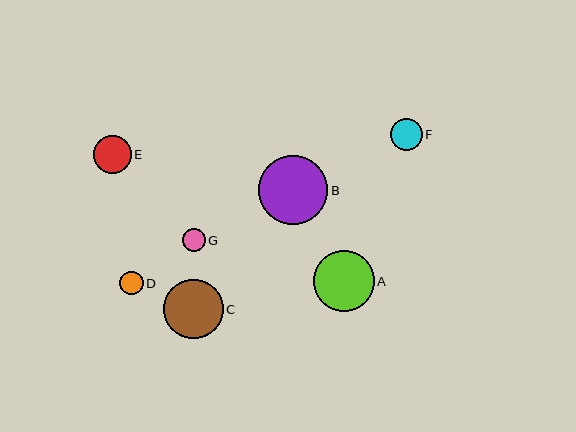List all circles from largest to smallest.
From largest to smallest: B, A, C, E, F, D, G.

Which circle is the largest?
Circle B is the largest with a size of approximately 69 pixels.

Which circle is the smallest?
Circle G is the smallest with a size of approximately 23 pixels.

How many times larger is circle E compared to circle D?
Circle E is approximately 1.6 times the size of circle D.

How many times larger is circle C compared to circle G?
Circle C is approximately 2.5 times the size of circle G.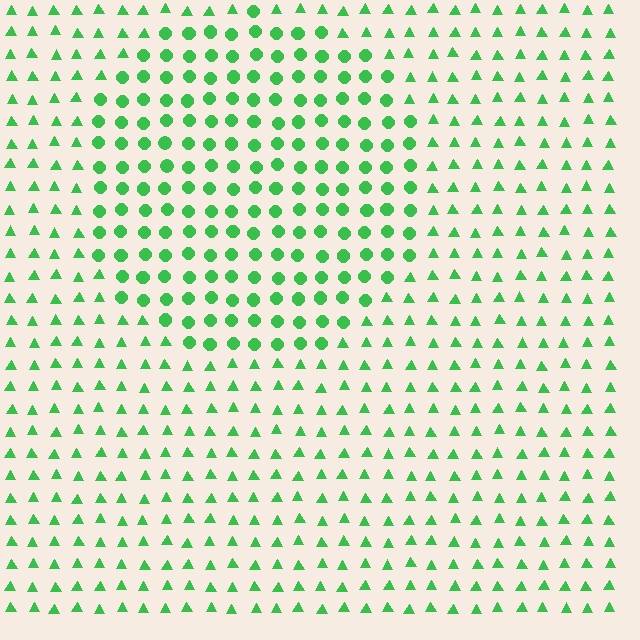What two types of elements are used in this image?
The image uses circles inside the circle region and triangles outside it.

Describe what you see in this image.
The image is filled with small green elements arranged in a uniform grid. A circle-shaped region contains circles, while the surrounding area contains triangles. The boundary is defined purely by the change in element shape.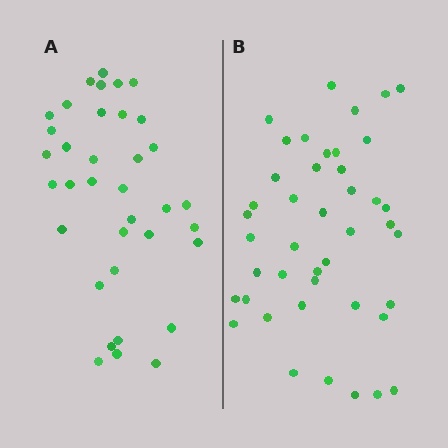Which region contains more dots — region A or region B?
Region B (the right region) has more dots.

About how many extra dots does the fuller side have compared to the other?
Region B has roughly 8 or so more dots than region A.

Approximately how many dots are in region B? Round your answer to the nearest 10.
About 40 dots. (The exact count is 43, which rounds to 40.)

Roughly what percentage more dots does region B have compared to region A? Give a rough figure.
About 20% more.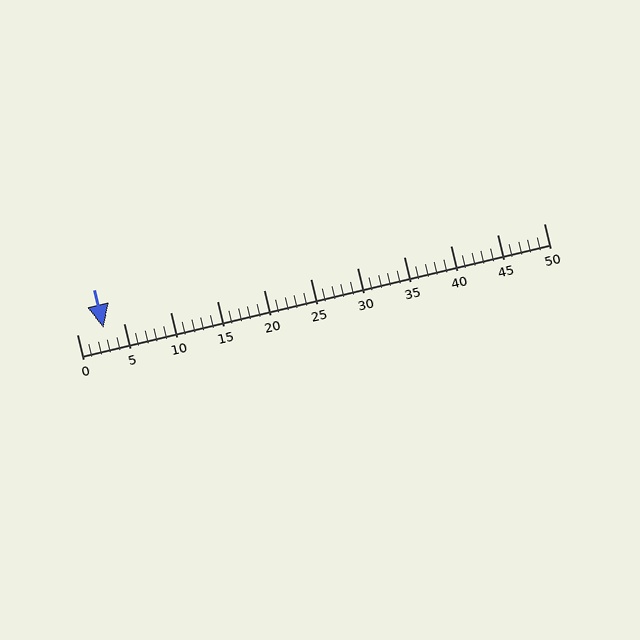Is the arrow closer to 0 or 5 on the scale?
The arrow is closer to 5.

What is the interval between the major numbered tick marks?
The major tick marks are spaced 5 units apart.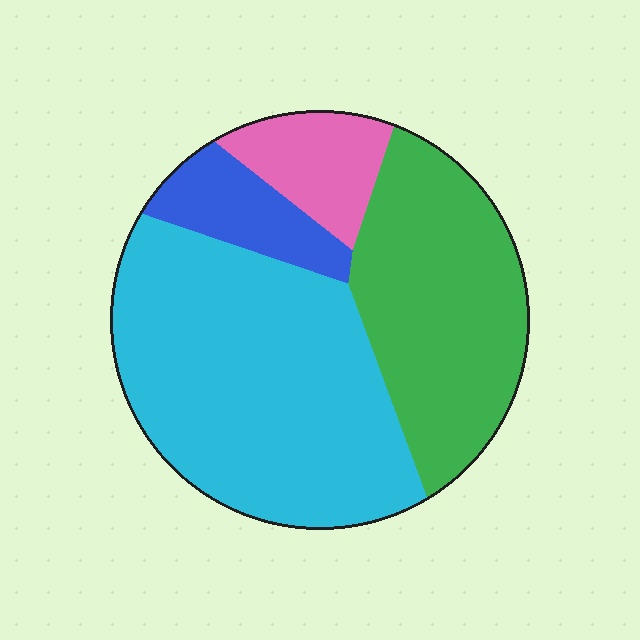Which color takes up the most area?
Cyan, at roughly 50%.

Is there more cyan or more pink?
Cyan.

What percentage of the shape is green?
Green covers about 30% of the shape.